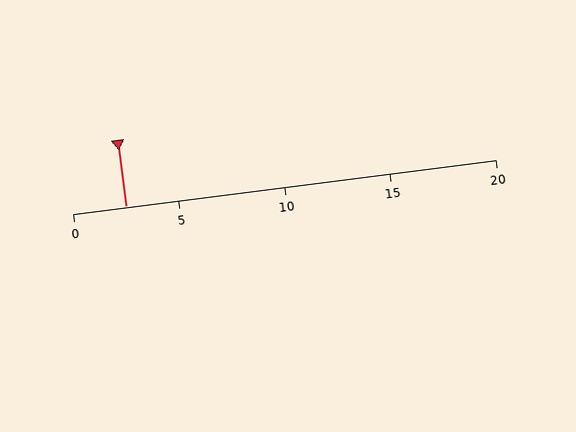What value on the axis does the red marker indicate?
The marker indicates approximately 2.5.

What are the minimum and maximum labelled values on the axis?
The axis runs from 0 to 20.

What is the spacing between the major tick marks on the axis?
The major ticks are spaced 5 apart.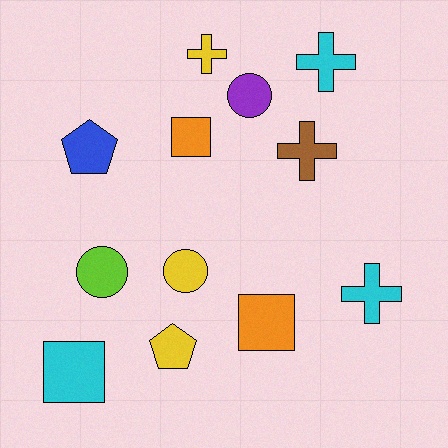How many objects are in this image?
There are 12 objects.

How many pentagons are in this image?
There are 2 pentagons.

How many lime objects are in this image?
There is 1 lime object.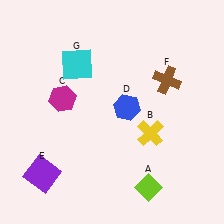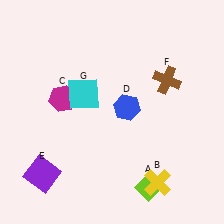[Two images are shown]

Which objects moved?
The objects that moved are: the yellow cross (B), the cyan square (G).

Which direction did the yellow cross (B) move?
The yellow cross (B) moved down.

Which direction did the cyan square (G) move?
The cyan square (G) moved down.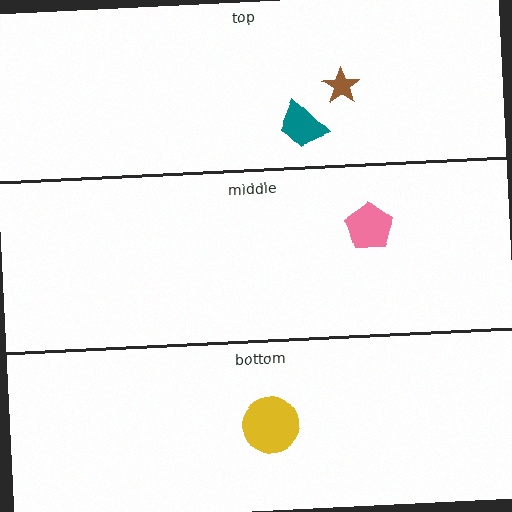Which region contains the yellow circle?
The bottom region.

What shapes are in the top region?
The brown star, the teal trapezoid.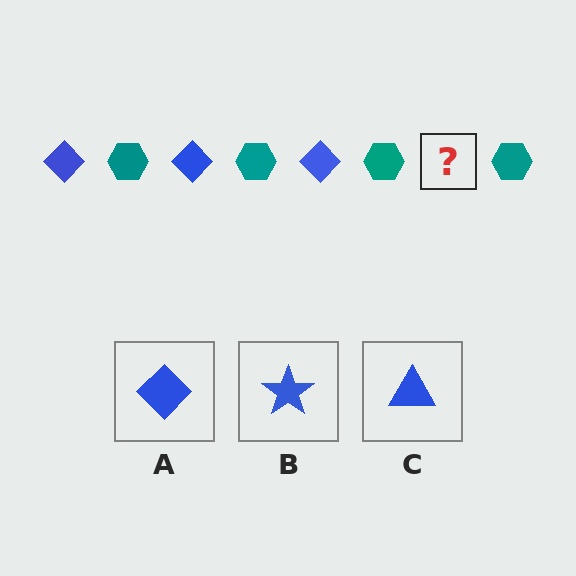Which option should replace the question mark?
Option A.